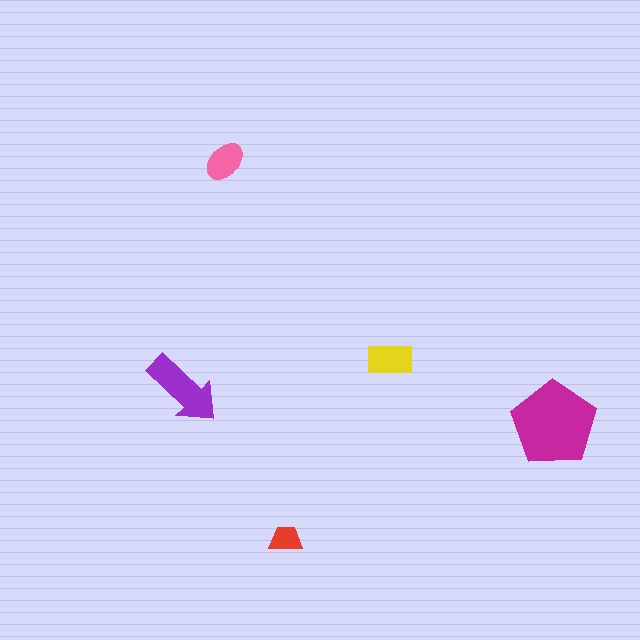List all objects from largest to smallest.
The magenta pentagon, the purple arrow, the yellow rectangle, the pink ellipse, the red trapezoid.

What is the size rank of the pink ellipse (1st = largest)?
4th.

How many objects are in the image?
There are 5 objects in the image.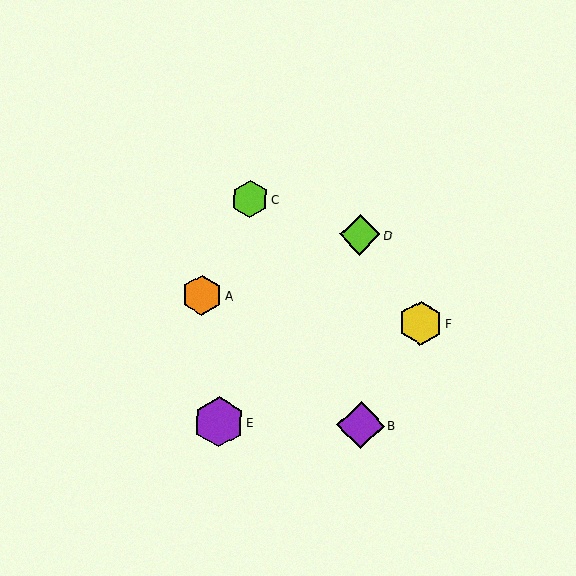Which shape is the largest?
The purple hexagon (labeled E) is the largest.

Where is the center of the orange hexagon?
The center of the orange hexagon is at (202, 296).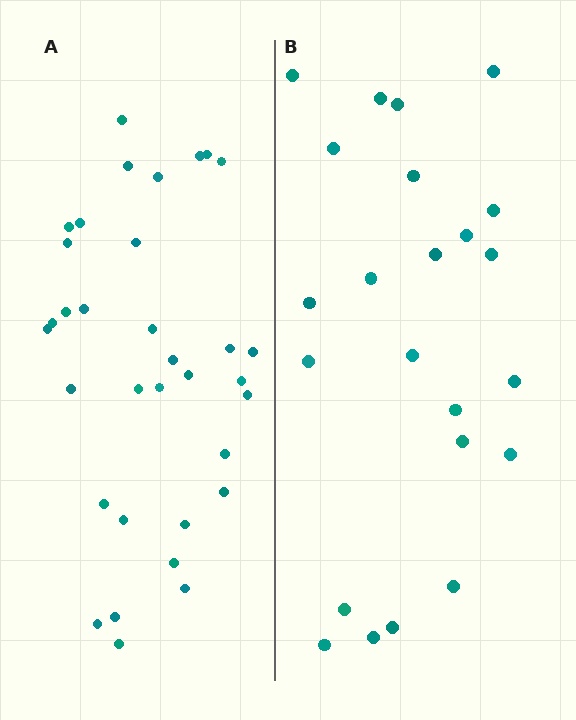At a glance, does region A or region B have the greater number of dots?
Region A (the left region) has more dots.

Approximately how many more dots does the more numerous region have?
Region A has roughly 12 or so more dots than region B.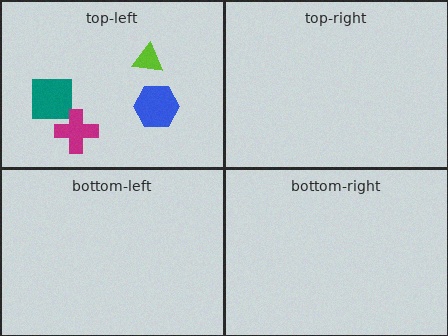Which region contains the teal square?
The top-left region.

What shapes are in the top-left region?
The teal square, the lime triangle, the magenta cross, the blue hexagon.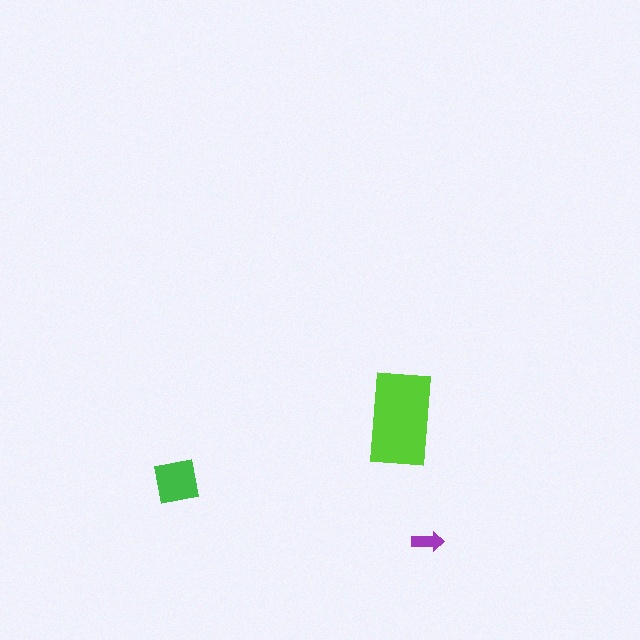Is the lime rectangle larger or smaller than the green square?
Larger.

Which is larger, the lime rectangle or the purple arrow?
The lime rectangle.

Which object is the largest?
The lime rectangle.